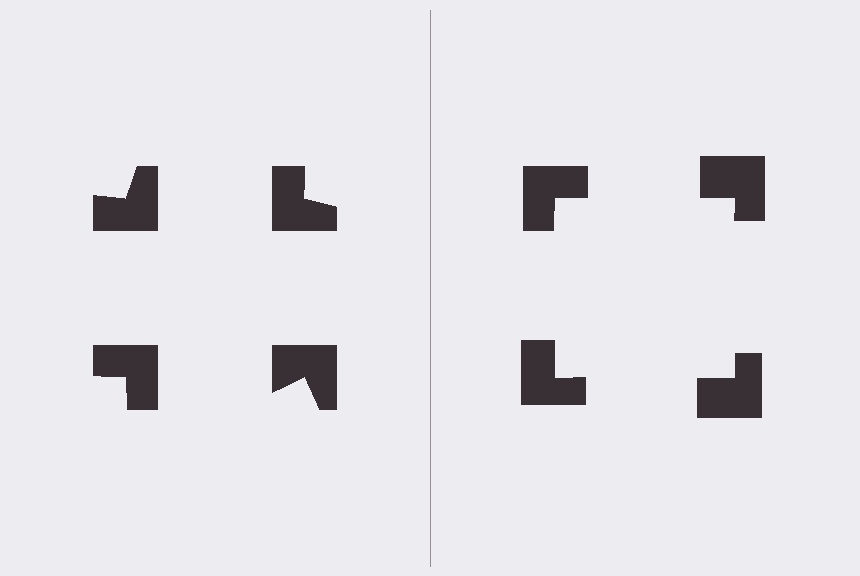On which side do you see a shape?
An illusory square appears on the right side. On the left side the wedge cuts are rotated, so no coherent shape forms.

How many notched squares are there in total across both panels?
8 — 4 on each side.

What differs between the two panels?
The notched squares are positioned identically on both sides; only the wedge orientations differ. On the right they align to a square; on the left they are misaligned.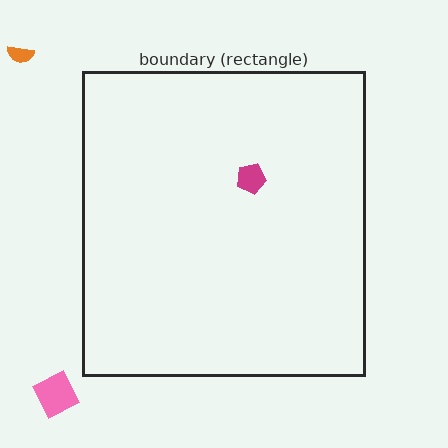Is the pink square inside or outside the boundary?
Outside.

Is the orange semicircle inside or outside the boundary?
Outside.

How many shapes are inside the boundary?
1 inside, 2 outside.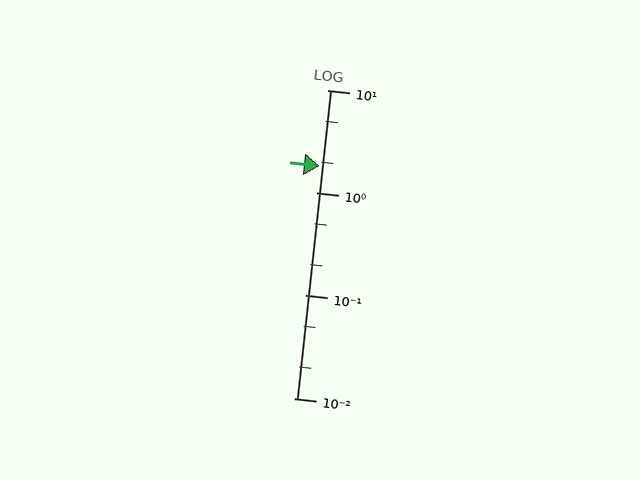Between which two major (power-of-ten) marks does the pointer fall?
The pointer is between 1 and 10.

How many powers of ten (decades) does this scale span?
The scale spans 3 decades, from 0.01 to 10.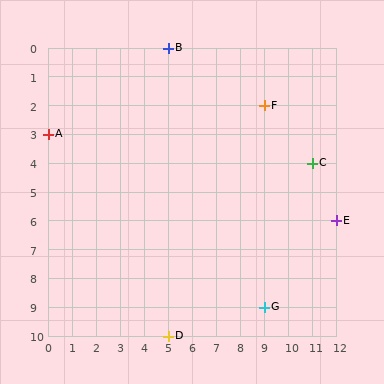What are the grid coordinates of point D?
Point D is at grid coordinates (5, 10).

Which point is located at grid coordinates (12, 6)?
Point E is at (12, 6).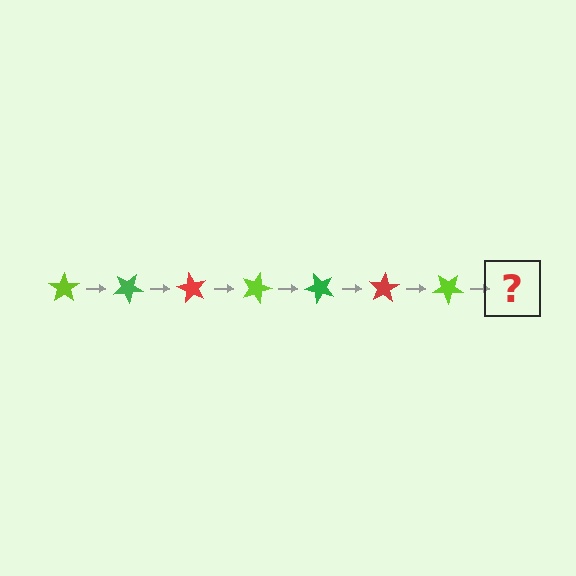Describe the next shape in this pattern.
It should be a green star, rotated 210 degrees from the start.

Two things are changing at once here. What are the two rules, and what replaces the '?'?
The two rules are that it rotates 30 degrees each step and the color cycles through lime, green, and red. The '?' should be a green star, rotated 210 degrees from the start.